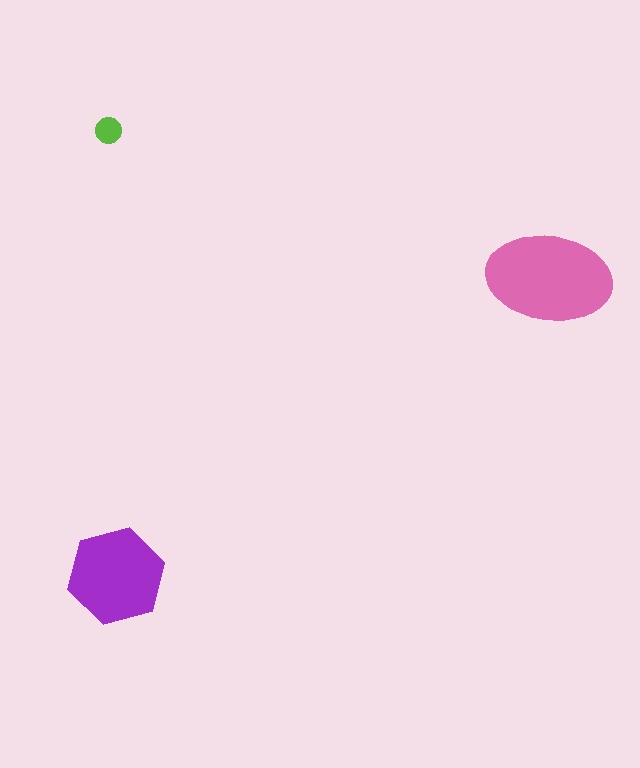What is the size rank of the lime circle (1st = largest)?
3rd.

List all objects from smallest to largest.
The lime circle, the purple hexagon, the pink ellipse.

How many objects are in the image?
There are 3 objects in the image.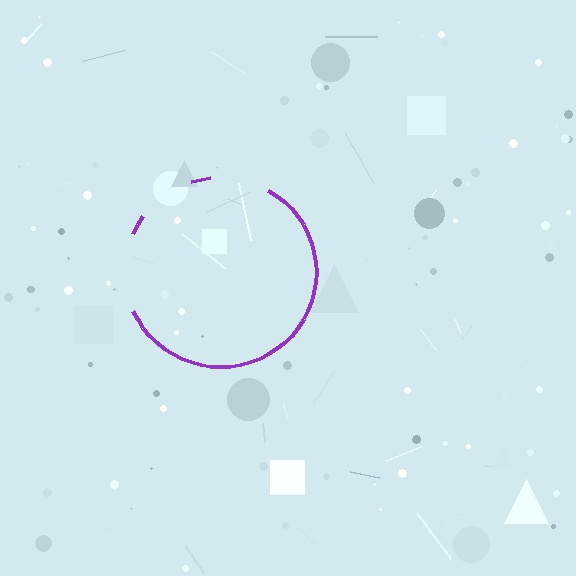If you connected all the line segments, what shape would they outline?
They would outline a circle.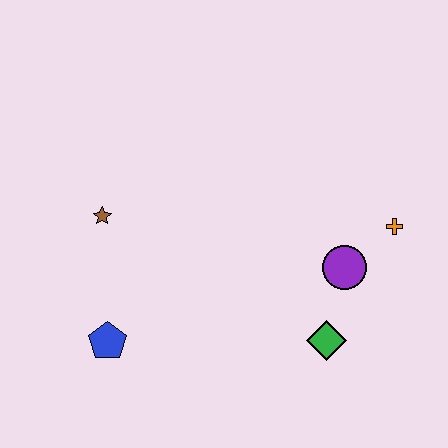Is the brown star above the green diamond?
Yes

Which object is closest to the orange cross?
The purple circle is closest to the orange cross.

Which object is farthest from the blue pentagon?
The orange cross is farthest from the blue pentagon.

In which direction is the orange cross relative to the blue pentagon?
The orange cross is to the right of the blue pentagon.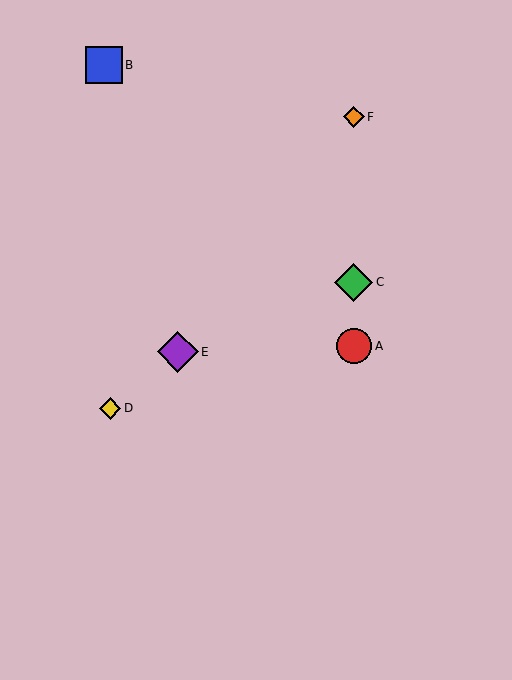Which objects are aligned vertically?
Objects A, C, F are aligned vertically.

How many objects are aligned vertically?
3 objects (A, C, F) are aligned vertically.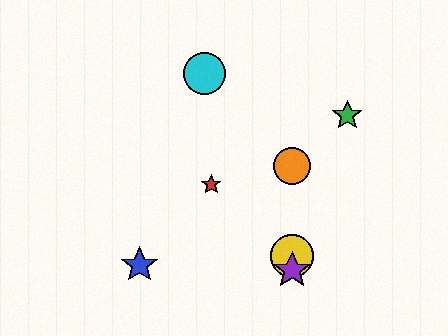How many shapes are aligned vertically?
3 shapes (the yellow circle, the purple star, the orange circle) are aligned vertically.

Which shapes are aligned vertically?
The yellow circle, the purple star, the orange circle are aligned vertically.